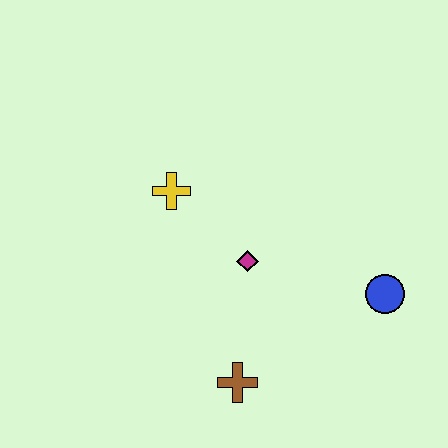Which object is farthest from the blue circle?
The yellow cross is farthest from the blue circle.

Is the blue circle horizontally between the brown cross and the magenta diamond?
No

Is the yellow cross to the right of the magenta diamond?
No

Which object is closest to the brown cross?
The magenta diamond is closest to the brown cross.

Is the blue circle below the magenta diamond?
Yes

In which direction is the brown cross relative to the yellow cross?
The brown cross is below the yellow cross.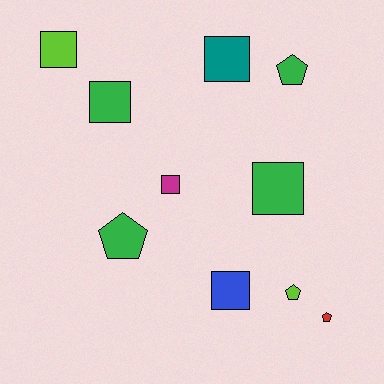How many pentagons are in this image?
There are 4 pentagons.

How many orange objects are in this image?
There are no orange objects.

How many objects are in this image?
There are 10 objects.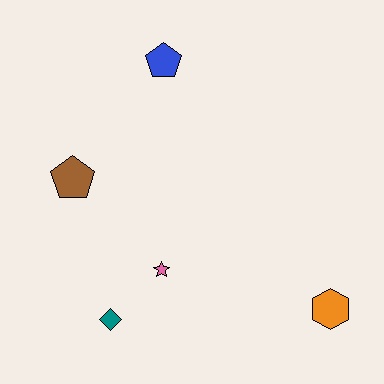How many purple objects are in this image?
There are no purple objects.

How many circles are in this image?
There are no circles.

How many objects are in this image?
There are 5 objects.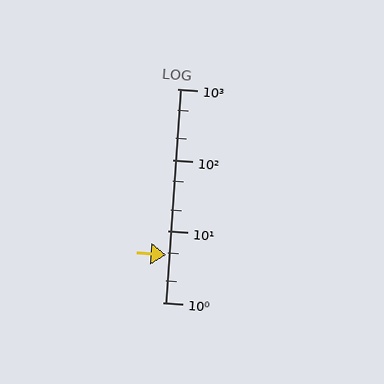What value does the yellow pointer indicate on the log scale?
The pointer indicates approximately 4.6.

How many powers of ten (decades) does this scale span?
The scale spans 3 decades, from 1 to 1000.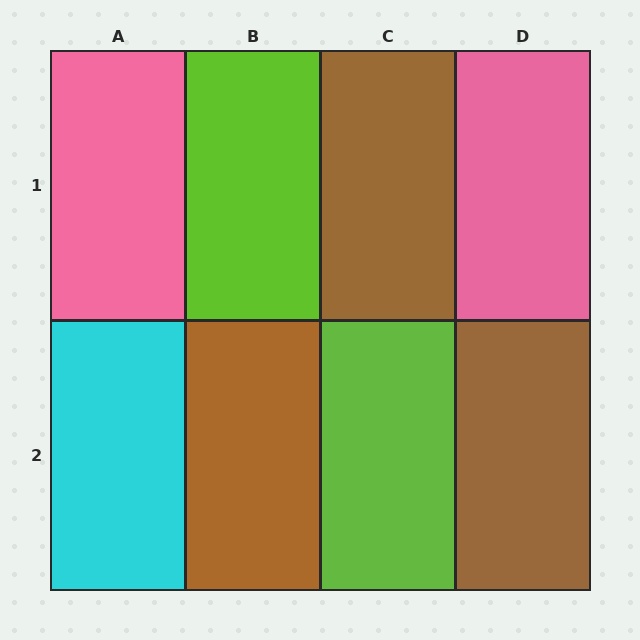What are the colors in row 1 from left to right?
Pink, lime, brown, pink.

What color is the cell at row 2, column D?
Brown.